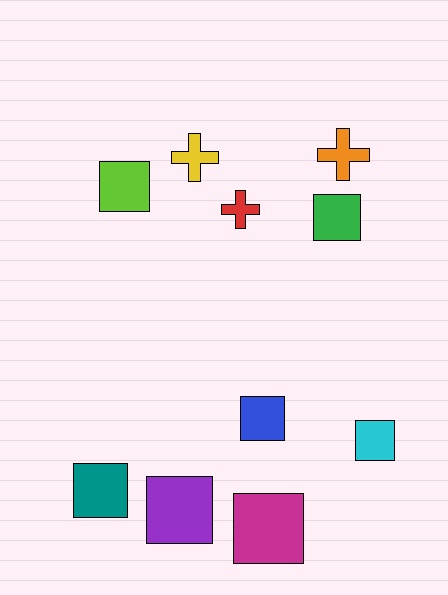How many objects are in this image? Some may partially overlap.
There are 10 objects.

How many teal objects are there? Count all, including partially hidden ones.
There is 1 teal object.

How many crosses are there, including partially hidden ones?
There are 3 crosses.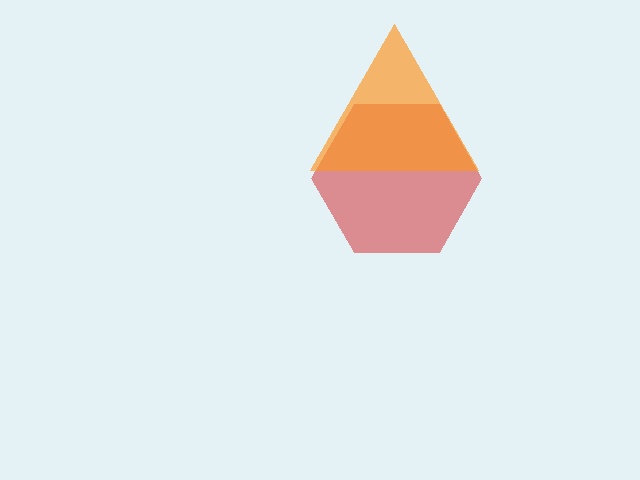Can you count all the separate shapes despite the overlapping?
Yes, there are 2 separate shapes.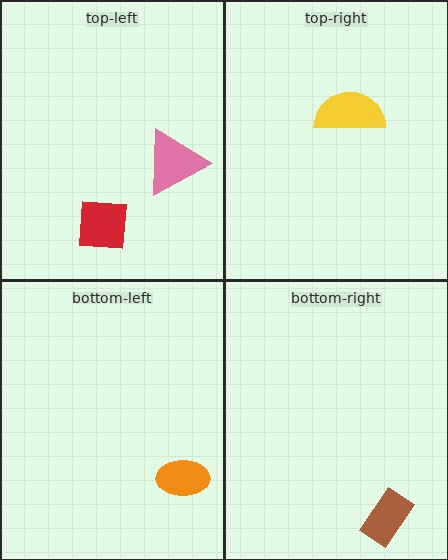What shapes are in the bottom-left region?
The orange ellipse.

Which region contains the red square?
The top-left region.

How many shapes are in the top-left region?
2.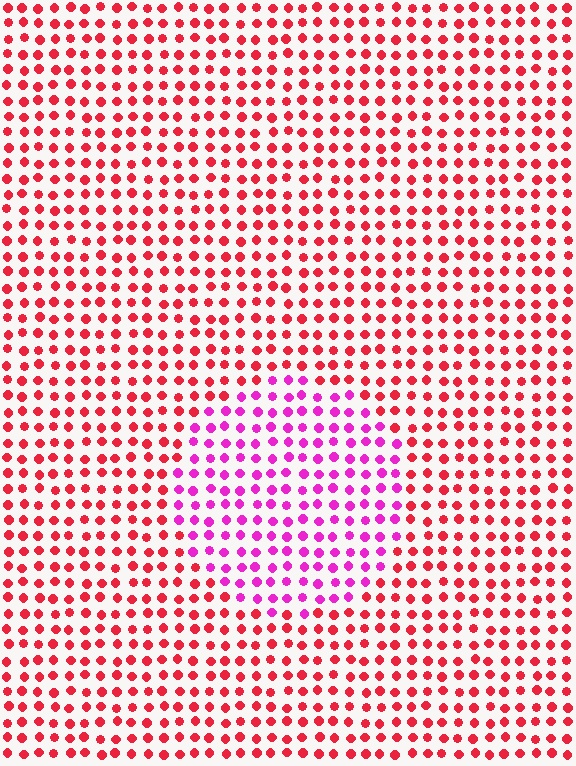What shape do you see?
I see a circle.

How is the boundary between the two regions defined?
The boundary is defined purely by a slight shift in hue (about 43 degrees). Spacing, size, and orientation are identical on both sides.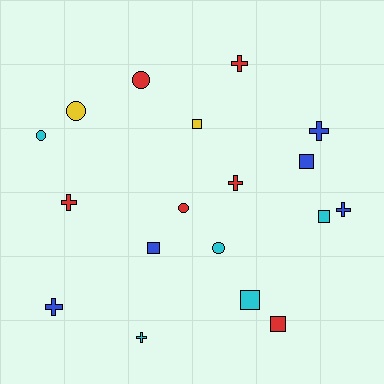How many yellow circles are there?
There is 1 yellow circle.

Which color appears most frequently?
Red, with 6 objects.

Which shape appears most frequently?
Cross, with 7 objects.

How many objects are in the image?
There are 18 objects.